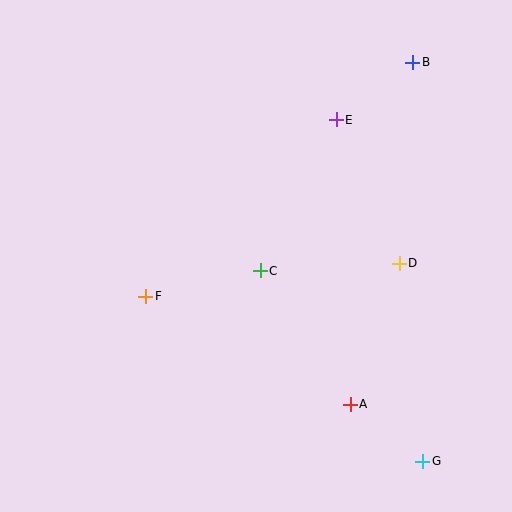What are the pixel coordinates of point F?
Point F is at (146, 296).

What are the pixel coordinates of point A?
Point A is at (350, 404).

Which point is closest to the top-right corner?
Point B is closest to the top-right corner.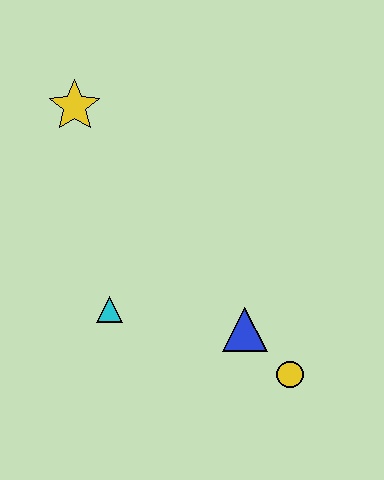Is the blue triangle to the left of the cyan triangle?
No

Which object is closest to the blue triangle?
The yellow circle is closest to the blue triangle.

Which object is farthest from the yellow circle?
The yellow star is farthest from the yellow circle.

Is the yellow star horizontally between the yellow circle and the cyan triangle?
No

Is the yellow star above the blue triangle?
Yes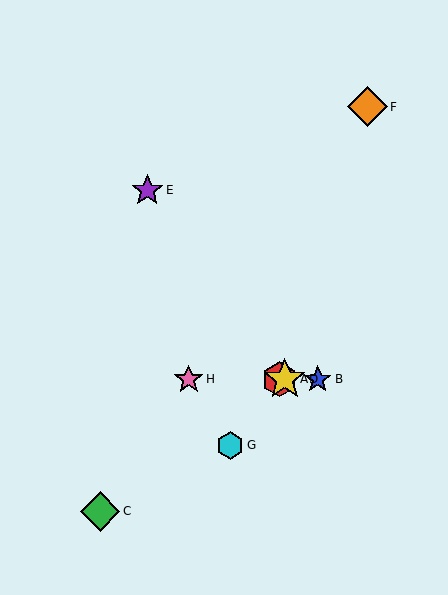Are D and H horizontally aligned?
Yes, both are at y≈379.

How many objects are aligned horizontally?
4 objects (A, B, D, H) are aligned horizontally.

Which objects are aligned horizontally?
Objects A, B, D, H are aligned horizontally.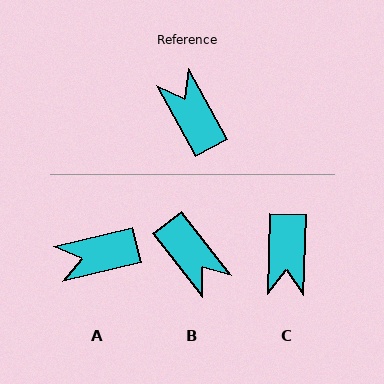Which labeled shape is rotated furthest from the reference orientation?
B, about 171 degrees away.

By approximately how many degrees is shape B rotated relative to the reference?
Approximately 171 degrees clockwise.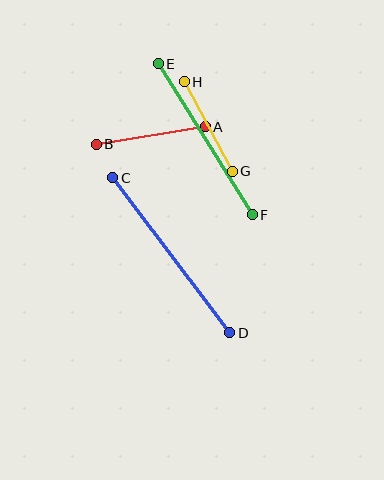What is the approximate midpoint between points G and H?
The midpoint is at approximately (208, 126) pixels.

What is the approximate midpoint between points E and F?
The midpoint is at approximately (205, 139) pixels.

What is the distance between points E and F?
The distance is approximately 178 pixels.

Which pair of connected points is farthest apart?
Points C and D are farthest apart.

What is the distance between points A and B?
The distance is approximately 110 pixels.